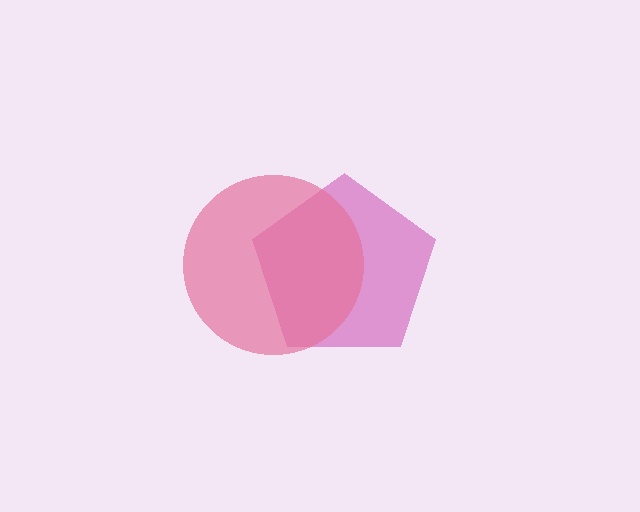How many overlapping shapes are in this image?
There are 2 overlapping shapes in the image.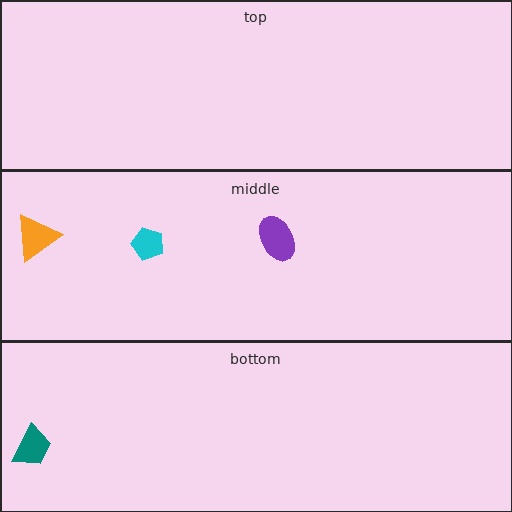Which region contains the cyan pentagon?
The middle region.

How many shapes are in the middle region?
3.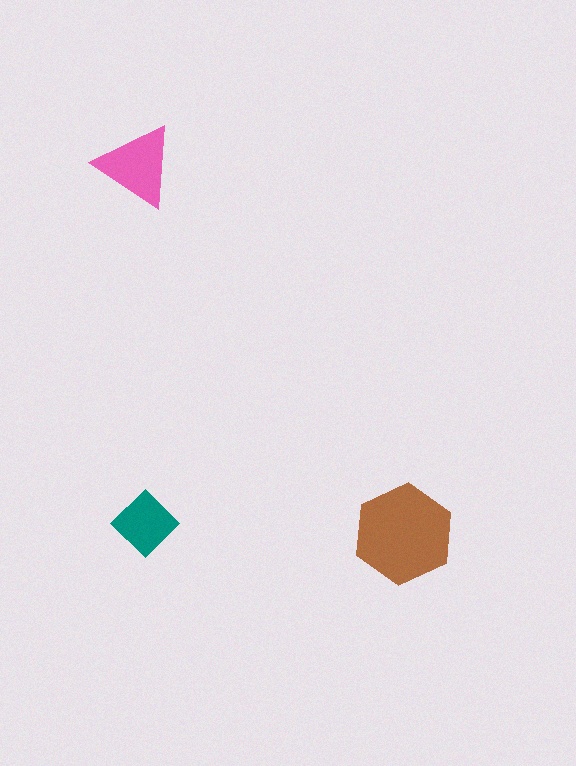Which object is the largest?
The brown hexagon.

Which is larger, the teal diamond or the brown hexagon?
The brown hexagon.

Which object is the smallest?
The teal diamond.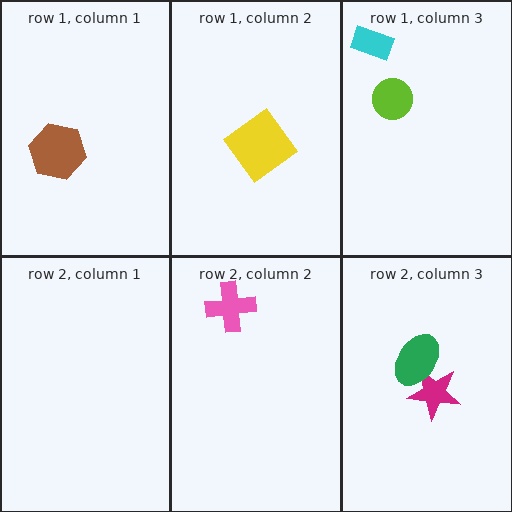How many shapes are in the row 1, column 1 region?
1.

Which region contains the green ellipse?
The row 2, column 3 region.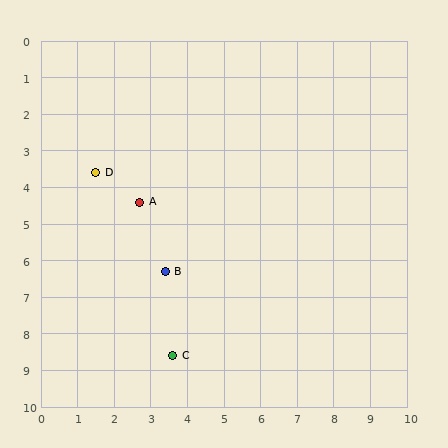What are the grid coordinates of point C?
Point C is at approximately (3.6, 8.6).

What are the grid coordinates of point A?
Point A is at approximately (2.7, 4.4).